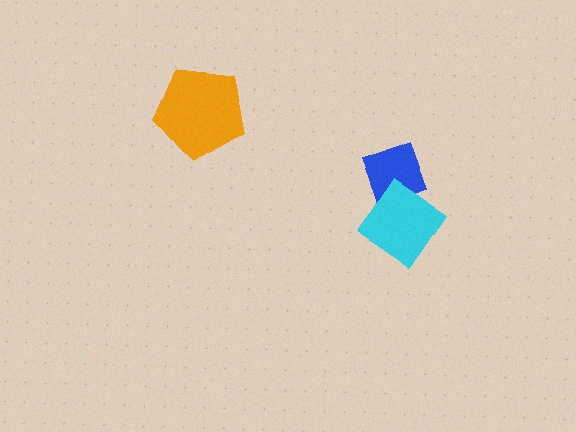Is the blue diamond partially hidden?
Yes, it is partially covered by another shape.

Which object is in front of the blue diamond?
The cyan diamond is in front of the blue diamond.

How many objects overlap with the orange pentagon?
0 objects overlap with the orange pentagon.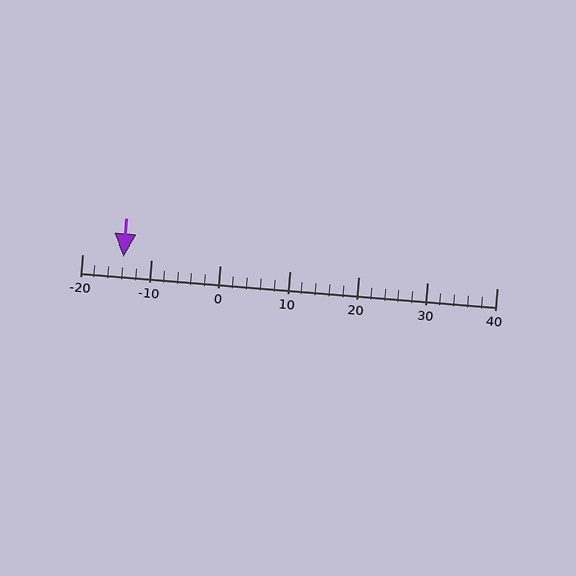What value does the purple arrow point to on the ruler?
The purple arrow points to approximately -14.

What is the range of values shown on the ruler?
The ruler shows values from -20 to 40.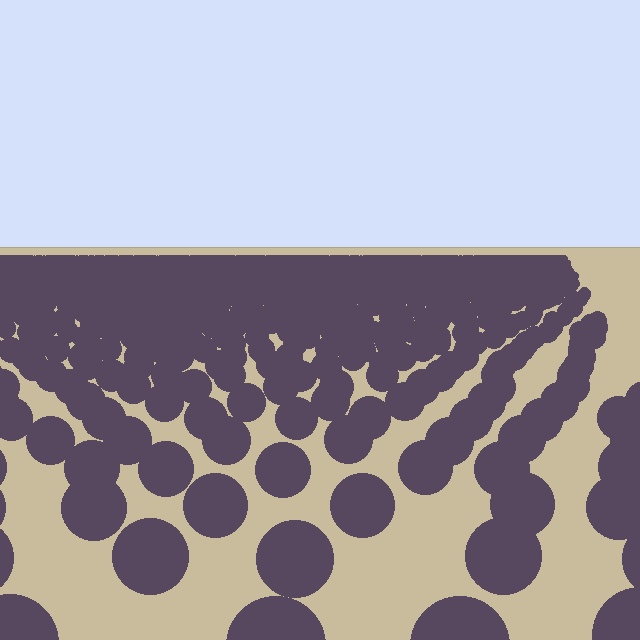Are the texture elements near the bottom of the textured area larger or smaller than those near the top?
Larger. Near the bottom, elements are closer to the viewer and appear at a bigger on-screen size.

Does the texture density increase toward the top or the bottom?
Density increases toward the top.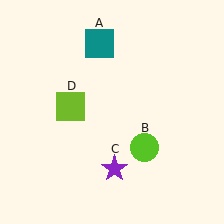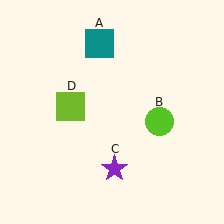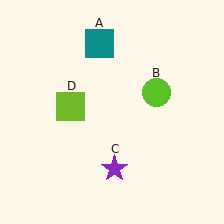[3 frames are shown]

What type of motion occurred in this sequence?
The lime circle (object B) rotated counterclockwise around the center of the scene.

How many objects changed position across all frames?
1 object changed position: lime circle (object B).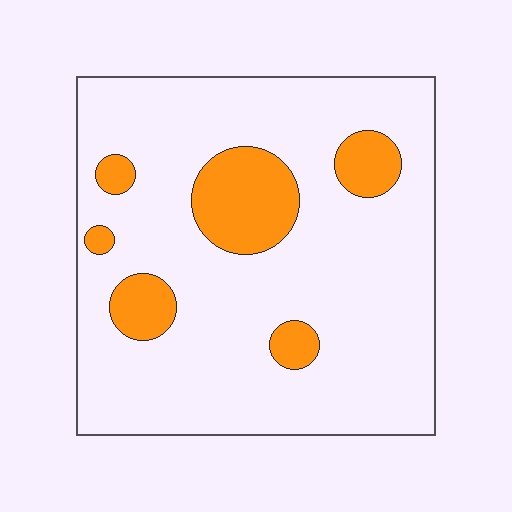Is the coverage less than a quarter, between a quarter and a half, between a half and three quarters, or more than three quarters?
Less than a quarter.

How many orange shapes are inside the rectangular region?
6.